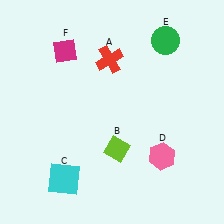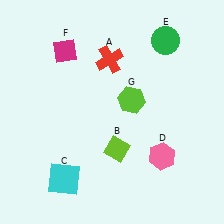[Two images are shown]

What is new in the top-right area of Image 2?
A lime hexagon (G) was added in the top-right area of Image 2.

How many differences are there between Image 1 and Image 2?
There is 1 difference between the two images.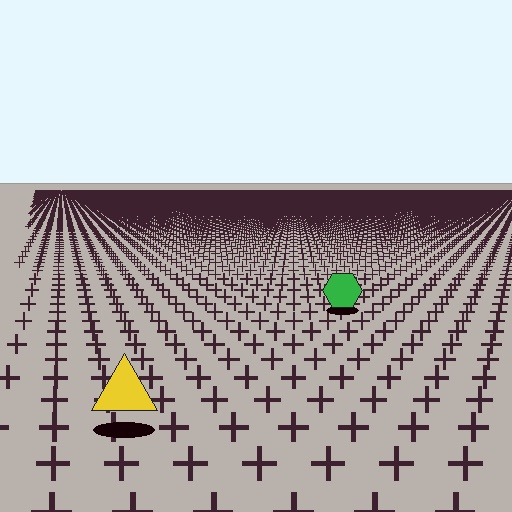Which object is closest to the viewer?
The yellow triangle is closest. The texture marks near it are larger and more spread out.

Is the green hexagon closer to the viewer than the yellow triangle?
No. The yellow triangle is closer — you can tell from the texture gradient: the ground texture is coarser near it.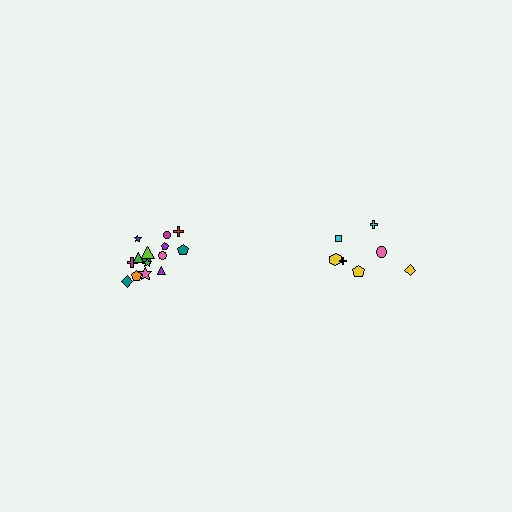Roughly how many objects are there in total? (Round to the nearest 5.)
Roughly 20 objects in total.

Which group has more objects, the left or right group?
The left group.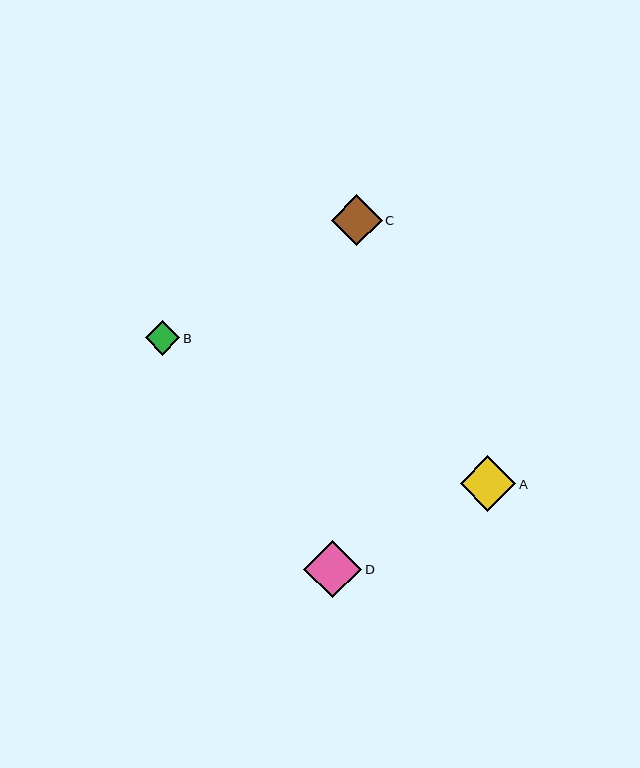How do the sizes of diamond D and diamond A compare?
Diamond D and diamond A are approximately the same size.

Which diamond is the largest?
Diamond D is the largest with a size of approximately 58 pixels.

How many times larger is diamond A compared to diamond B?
Diamond A is approximately 1.6 times the size of diamond B.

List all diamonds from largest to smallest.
From largest to smallest: D, A, C, B.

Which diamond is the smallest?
Diamond B is the smallest with a size of approximately 35 pixels.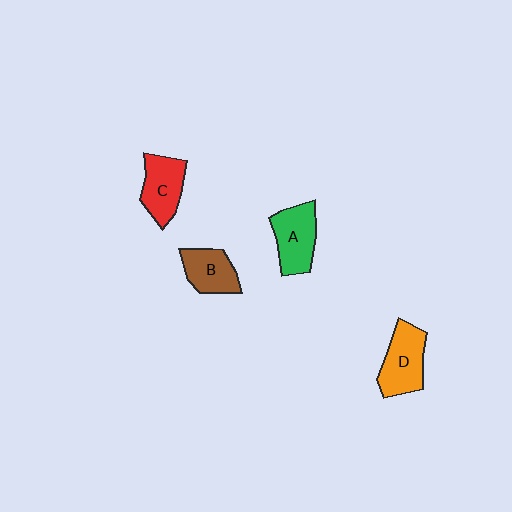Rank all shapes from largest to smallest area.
From largest to smallest: D (orange), A (green), C (red), B (brown).